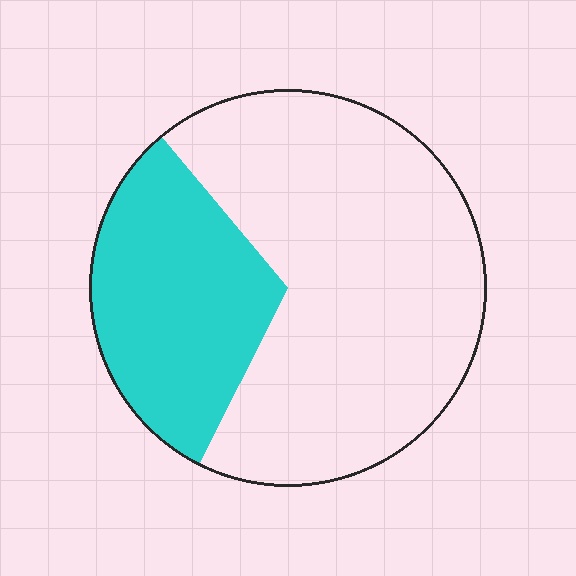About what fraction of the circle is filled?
About one third (1/3).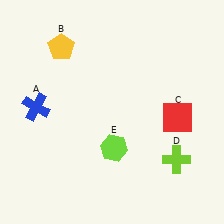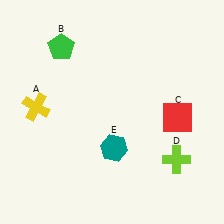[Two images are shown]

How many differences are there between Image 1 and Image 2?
There are 3 differences between the two images.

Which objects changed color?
A changed from blue to yellow. B changed from yellow to green. E changed from lime to teal.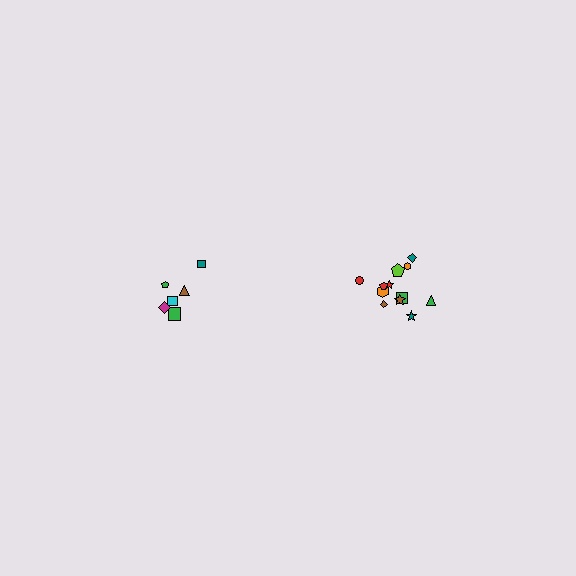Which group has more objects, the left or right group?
The right group.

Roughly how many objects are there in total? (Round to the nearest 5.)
Roughly 20 objects in total.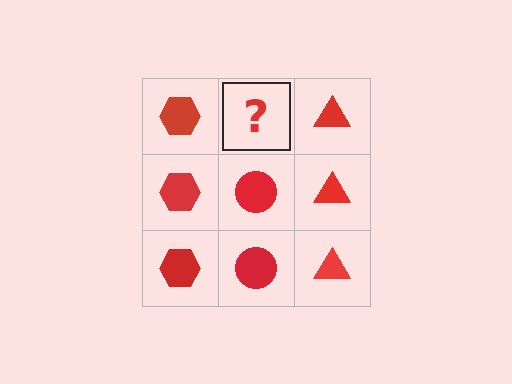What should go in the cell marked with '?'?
The missing cell should contain a red circle.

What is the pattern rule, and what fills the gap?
The rule is that each column has a consistent shape. The gap should be filled with a red circle.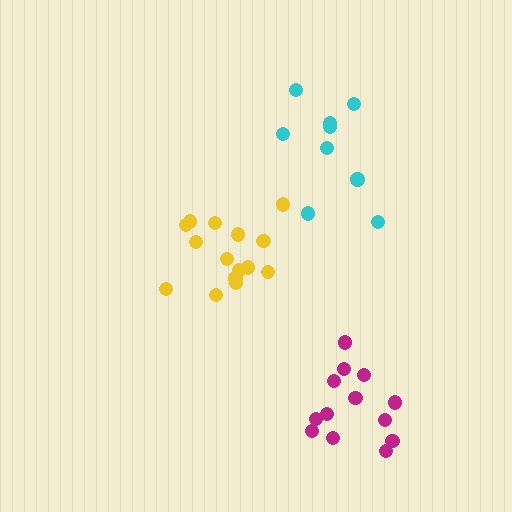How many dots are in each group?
Group 1: 15 dots, Group 2: 9 dots, Group 3: 13 dots (37 total).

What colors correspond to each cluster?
The clusters are colored: yellow, cyan, magenta.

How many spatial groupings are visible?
There are 3 spatial groupings.